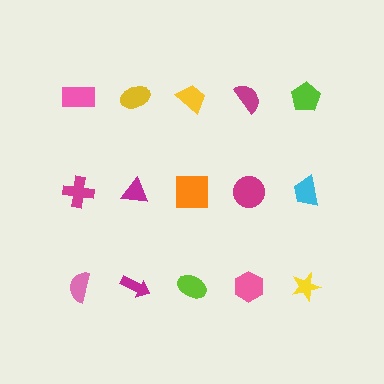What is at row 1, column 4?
A magenta semicircle.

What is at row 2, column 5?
A cyan trapezoid.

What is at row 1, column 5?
A lime pentagon.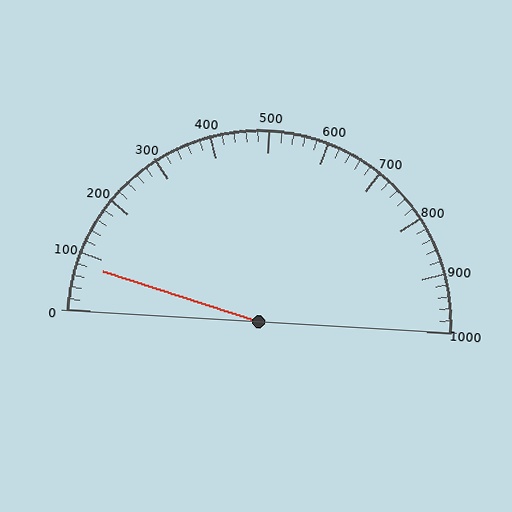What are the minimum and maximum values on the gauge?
The gauge ranges from 0 to 1000.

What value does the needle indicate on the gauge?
The needle indicates approximately 80.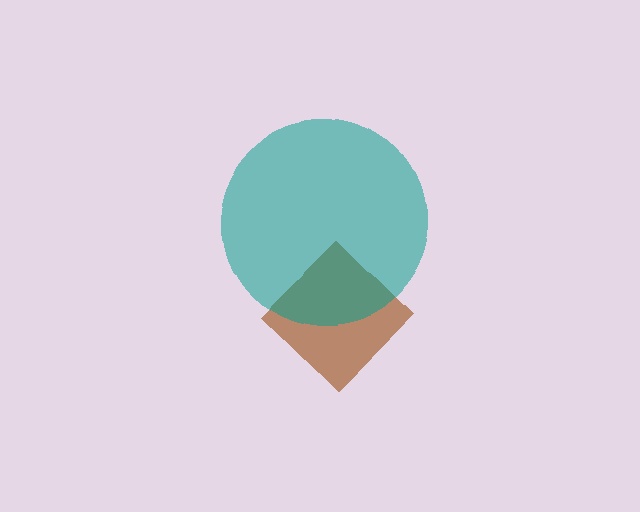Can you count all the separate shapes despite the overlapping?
Yes, there are 2 separate shapes.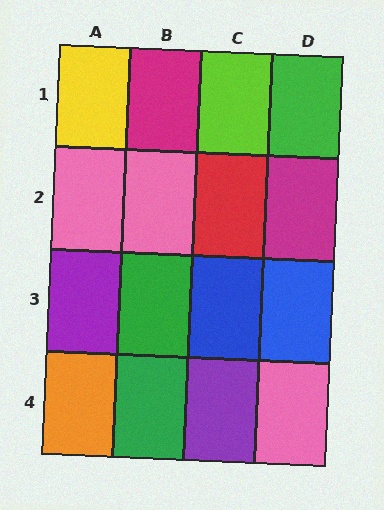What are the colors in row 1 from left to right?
Yellow, magenta, lime, green.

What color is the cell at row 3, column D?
Blue.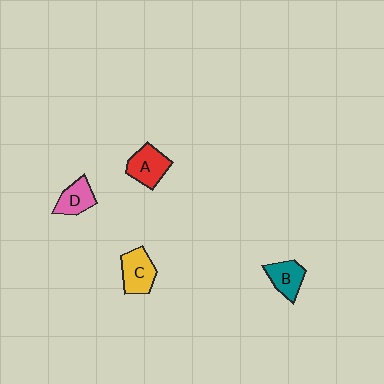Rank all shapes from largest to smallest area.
From largest to smallest: A (red), C (yellow), B (teal), D (pink).